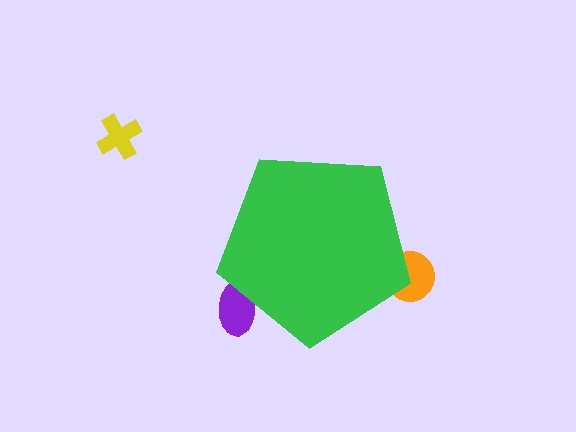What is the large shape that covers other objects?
A green pentagon.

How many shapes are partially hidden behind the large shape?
2 shapes are partially hidden.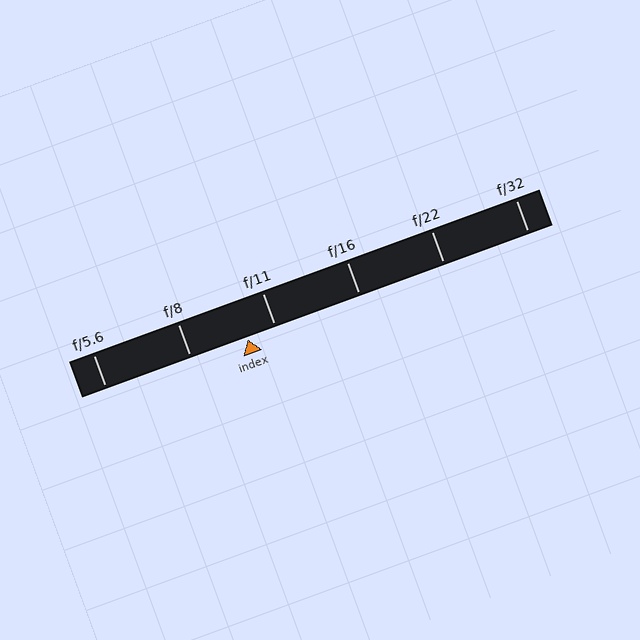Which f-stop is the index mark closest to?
The index mark is closest to f/11.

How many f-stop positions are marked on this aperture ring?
There are 6 f-stop positions marked.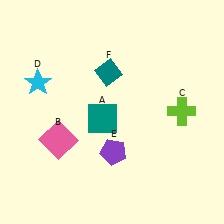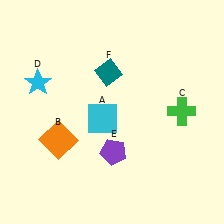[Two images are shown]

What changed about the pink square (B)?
In Image 1, B is pink. In Image 2, it changed to orange.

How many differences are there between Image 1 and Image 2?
There are 3 differences between the two images.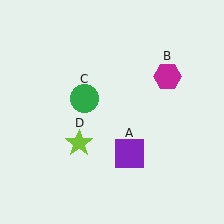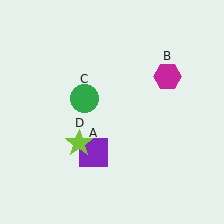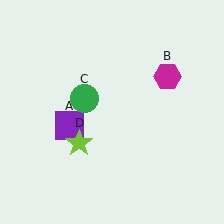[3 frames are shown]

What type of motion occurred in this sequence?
The purple square (object A) rotated clockwise around the center of the scene.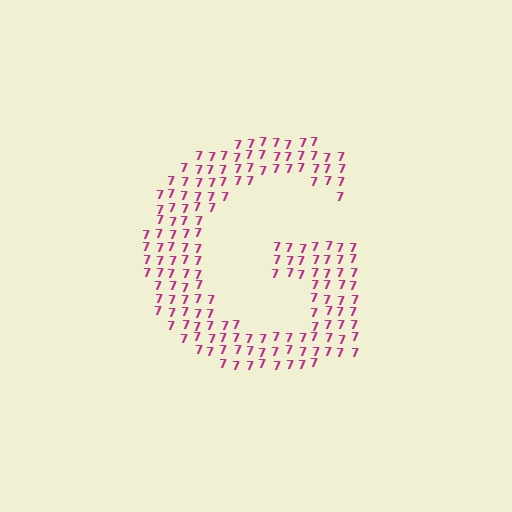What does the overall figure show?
The overall figure shows the letter G.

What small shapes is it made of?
It is made of small digit 7's.